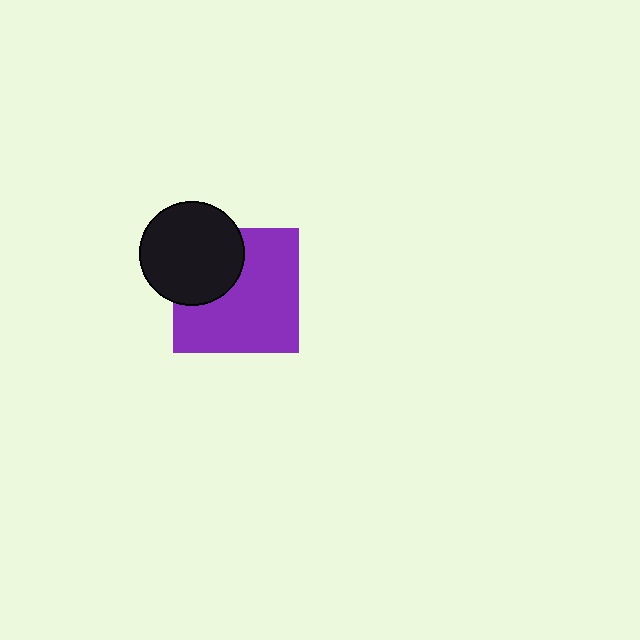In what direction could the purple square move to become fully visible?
The purple square could move toward the lower-right. That would shift it out from behind the black circle entirely.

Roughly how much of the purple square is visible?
Most of it is visible (roughly 69%).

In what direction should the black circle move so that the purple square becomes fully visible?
The black circle should move toward the upper-left. That is the shortest direction to clear the overlap and leave the purple square fully visible.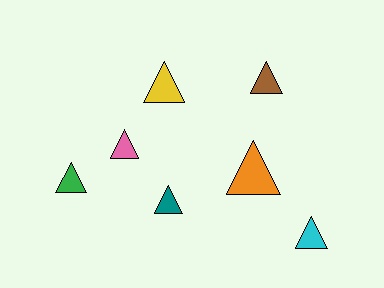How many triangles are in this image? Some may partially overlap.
There are 7 triangles.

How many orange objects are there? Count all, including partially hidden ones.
There is 1 orange object.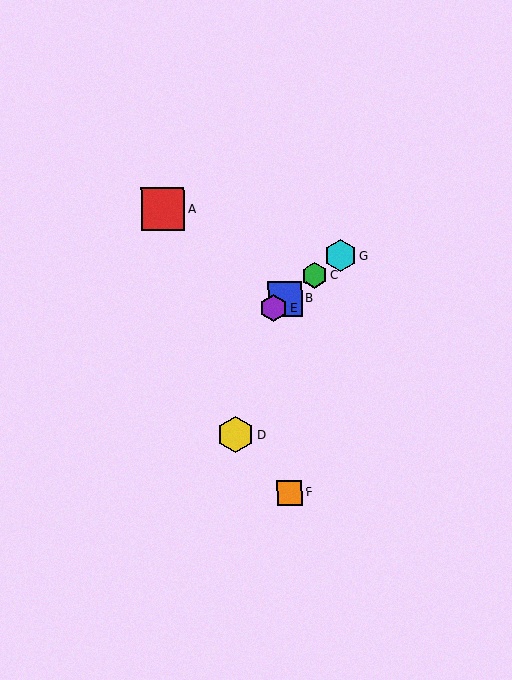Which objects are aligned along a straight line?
Objects B, C, E, G are aligned along a straight line.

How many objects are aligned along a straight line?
4 objects (B, C, E, G) are aligned along a straight line.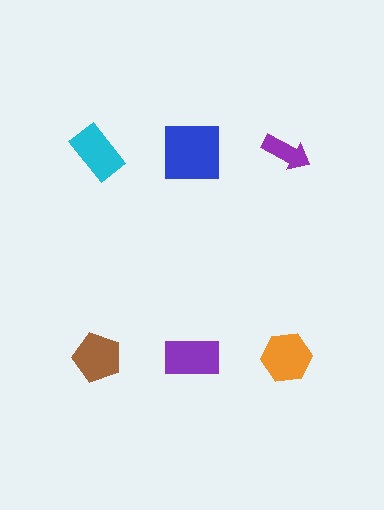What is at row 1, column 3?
A purple arrow.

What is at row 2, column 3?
An orange hexagon.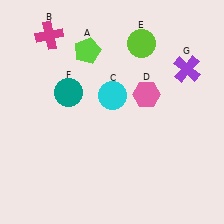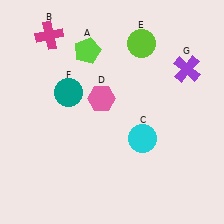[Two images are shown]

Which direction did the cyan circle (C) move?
The cyan circle (C) moved down.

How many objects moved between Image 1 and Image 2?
2 objects moved between the two images.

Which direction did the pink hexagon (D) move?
The pink hexagon (D) moved left.